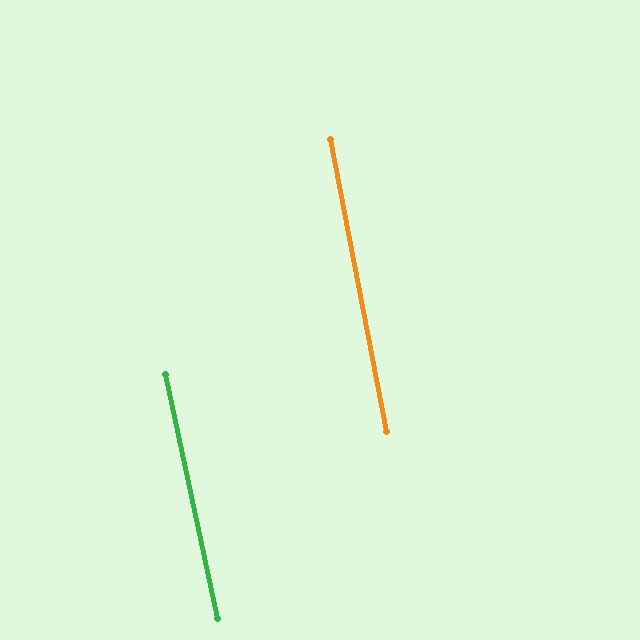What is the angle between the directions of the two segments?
Approximately 1 degree.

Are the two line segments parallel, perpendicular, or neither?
Parallel — their directions differ by only 1.3°.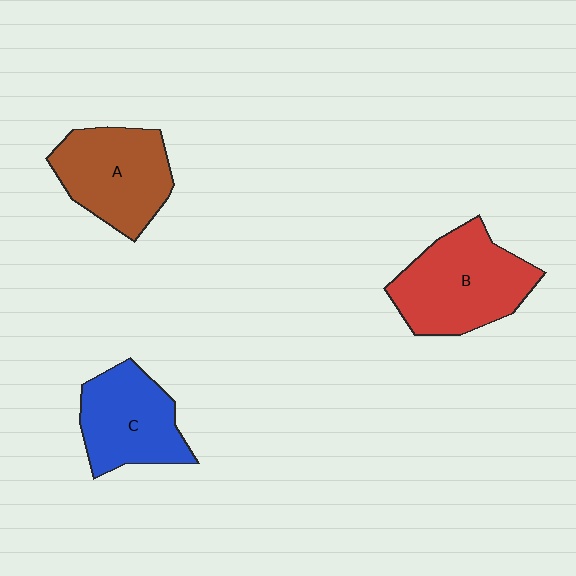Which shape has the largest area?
Shape B (red).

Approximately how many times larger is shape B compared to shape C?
Approximately 1.2 times.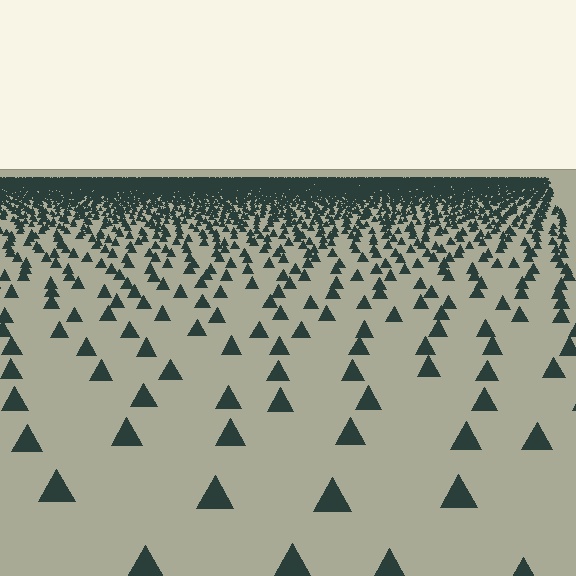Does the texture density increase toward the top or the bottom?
Density increases toward the top.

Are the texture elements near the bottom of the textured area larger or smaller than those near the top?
Larger. Near the bottom, elements are closer to the viewer and appear at a bigger on-screen size.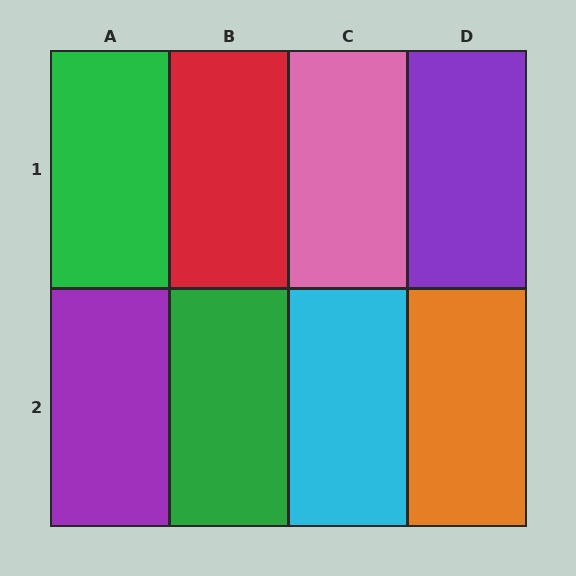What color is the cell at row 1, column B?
Red.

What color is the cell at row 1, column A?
Green.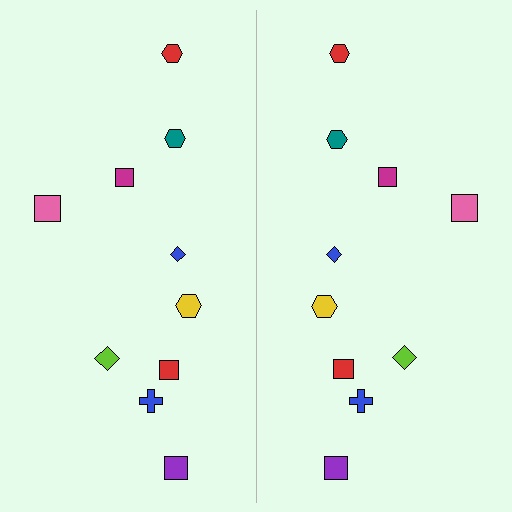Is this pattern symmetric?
Yes, this pattern has bilateral (reflection) symmetry.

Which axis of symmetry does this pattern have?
The pattern has a vertical axis of symmetry running through the center of the image.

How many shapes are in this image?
There are 20 shapes in this image.